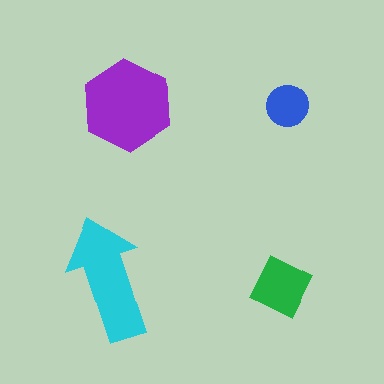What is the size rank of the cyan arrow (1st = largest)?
2nd.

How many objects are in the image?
There are 4 objects in the image.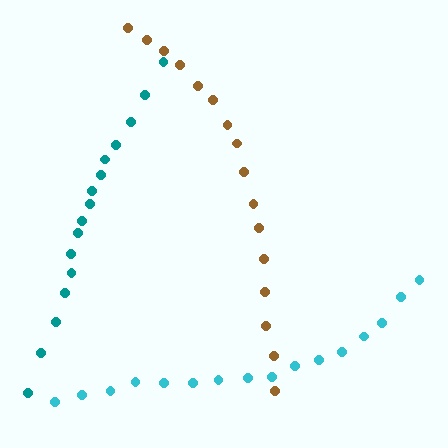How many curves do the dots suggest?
There are 3 distinct paths.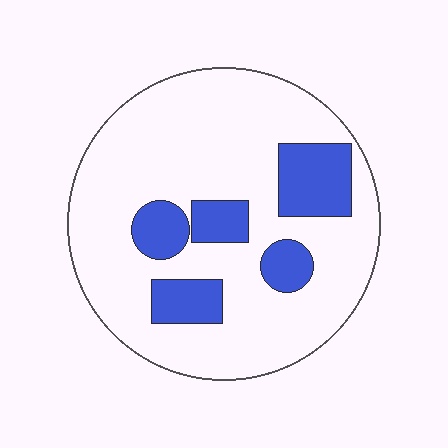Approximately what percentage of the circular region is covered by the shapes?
Approximately 20%.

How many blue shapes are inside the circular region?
5.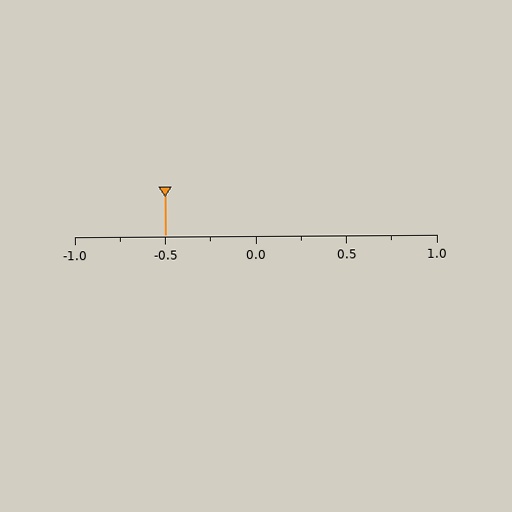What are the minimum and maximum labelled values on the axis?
The axis runs from -1.0 to 1.0.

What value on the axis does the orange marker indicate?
The marker indicates approximately -0.5.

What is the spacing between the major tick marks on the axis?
The major ticks are spaced 0.5 apart.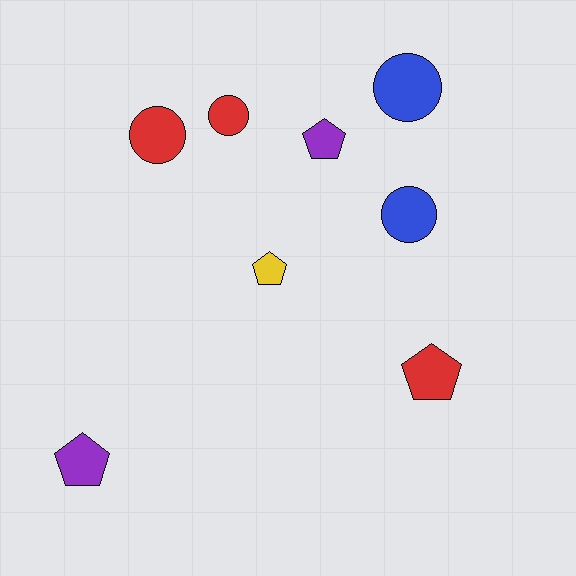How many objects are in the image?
There are 8 objects.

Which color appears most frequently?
Red, with 3 objects.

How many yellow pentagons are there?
There is 1 yellow pentagon.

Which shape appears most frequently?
Circle, with 4 objects.